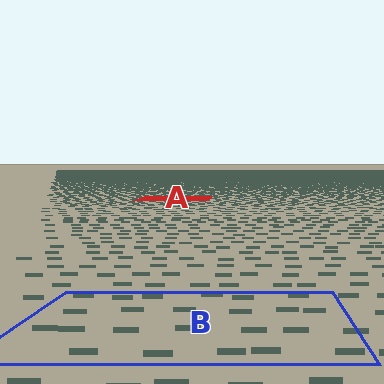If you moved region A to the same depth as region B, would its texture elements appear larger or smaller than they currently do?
They would appear larger. At a closer depth, the same texture elements are projected at a bigger on-screen size.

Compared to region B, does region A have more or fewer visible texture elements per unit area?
Region A has more texture elements per unit area — they are packed more densely because it is farther away.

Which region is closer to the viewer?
Region B is closer. The texture elements there are larger and more spread out.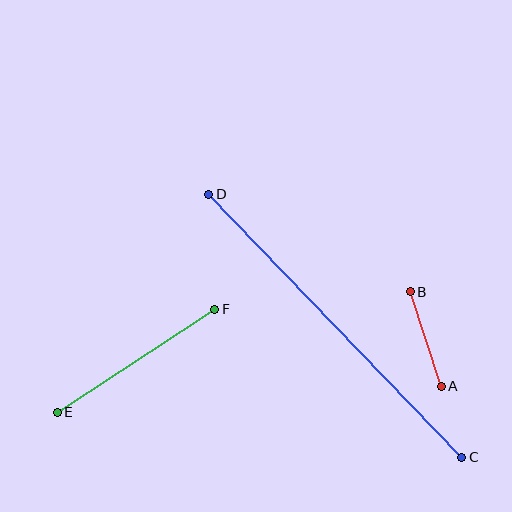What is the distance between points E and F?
The distance is approximately 188 pixels.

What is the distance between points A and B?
The distance is approximately 99 pixels.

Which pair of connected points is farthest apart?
Points C and D are farthest apart.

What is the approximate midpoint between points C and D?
The midpoint is at approximately (335, 326) pixels.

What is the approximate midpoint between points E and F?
The midpoint is at approximately (136, 361) pixels.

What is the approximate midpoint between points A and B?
The midpoint is at approximately (426, 339) pixels.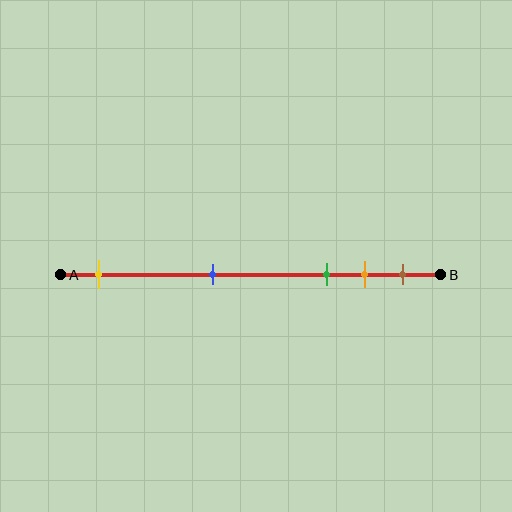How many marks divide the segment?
There are 5 marks dividing the segment.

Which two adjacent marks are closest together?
The orange and brown marks are the closest adjacent pair.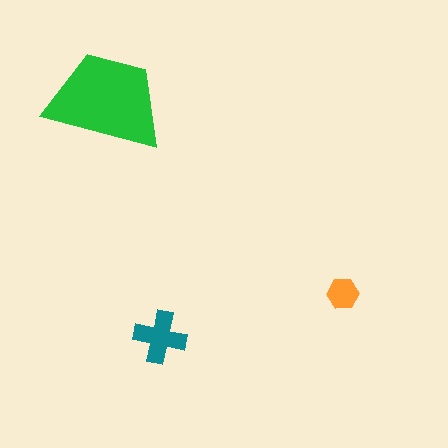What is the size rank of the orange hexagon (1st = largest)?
3rd.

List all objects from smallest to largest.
The orange hexagon, the teal cross, the green trapezoid.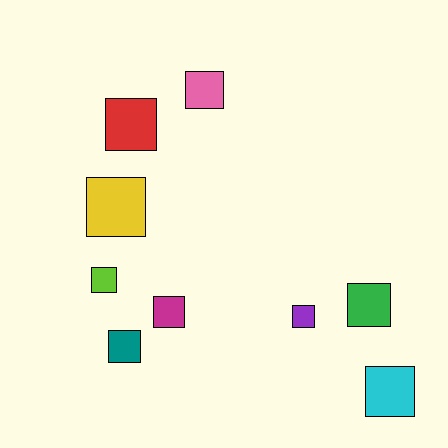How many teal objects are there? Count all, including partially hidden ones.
There is 1 teal object.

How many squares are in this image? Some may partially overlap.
There are 9 squares.